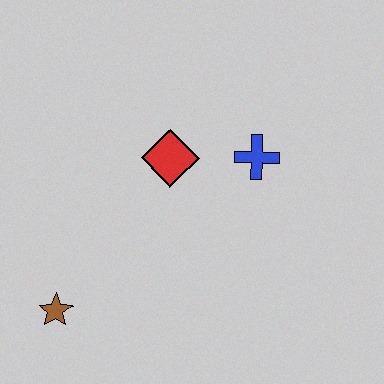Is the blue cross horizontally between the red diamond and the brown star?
No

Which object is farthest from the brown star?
The blue cross is farthest from the brown star.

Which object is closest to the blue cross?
The red diamond is closest to the blue cross.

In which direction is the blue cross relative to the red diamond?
The blue cross is to the right of the red diamond.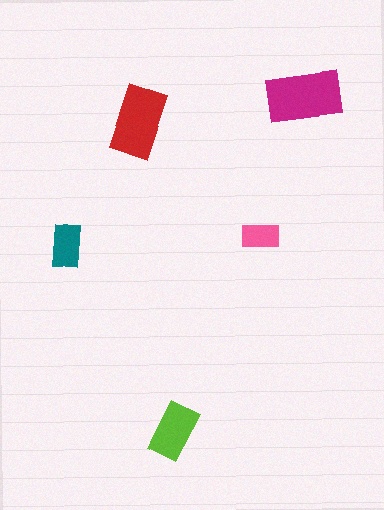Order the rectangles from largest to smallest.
the magenta one, the red one, the lime one, the teal one, the pink one.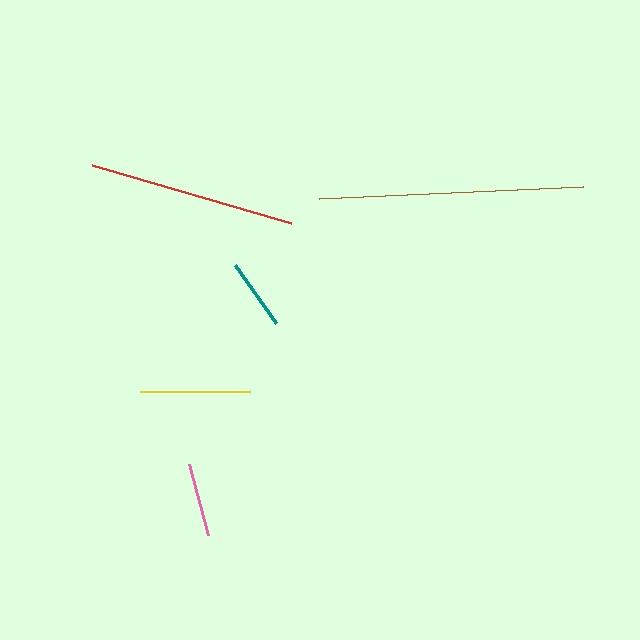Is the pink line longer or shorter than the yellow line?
The yellow line is longer than the pink line.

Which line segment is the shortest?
The teal line is the shortest at approximately 71 pixels.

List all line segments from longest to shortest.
From longest to shortest: brown, red, yellow, pink, teal.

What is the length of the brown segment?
The brown segment is approximately 265 pixels long.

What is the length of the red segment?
The red segment is approximately 207 pixels long.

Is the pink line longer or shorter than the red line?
The red line is longer than the pink line.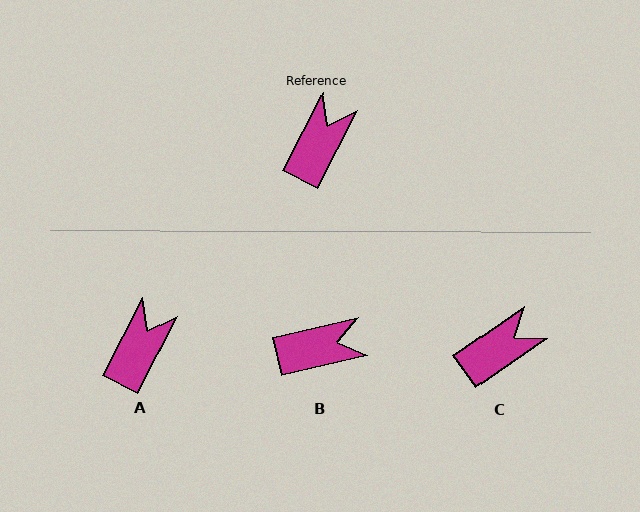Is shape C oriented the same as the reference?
No, it is off by about 28 degrees.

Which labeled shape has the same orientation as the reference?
A.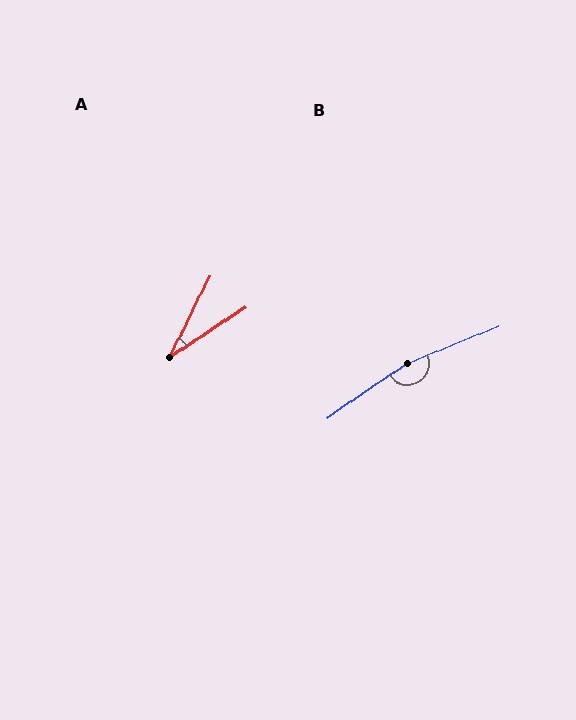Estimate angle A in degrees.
Approximately 30 degrees.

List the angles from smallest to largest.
A (30°), B (167°).